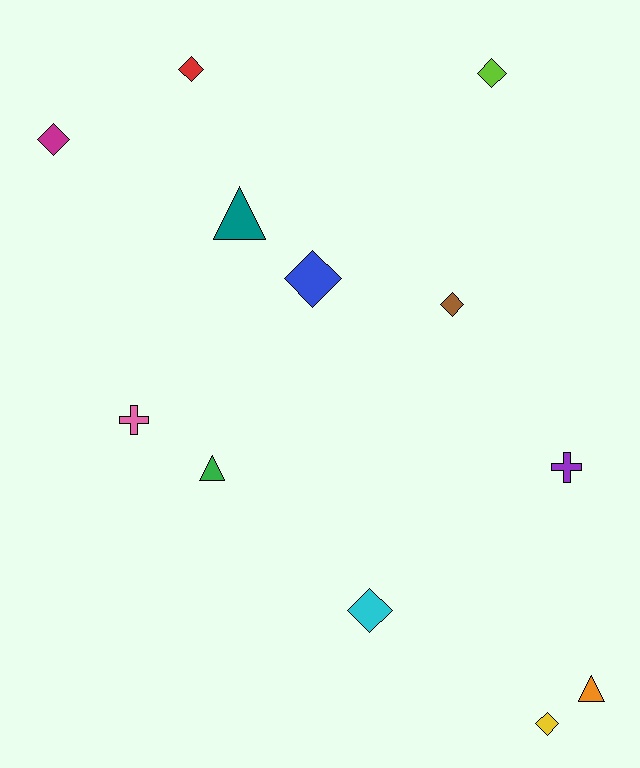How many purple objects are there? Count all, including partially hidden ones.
There is 1 purple object.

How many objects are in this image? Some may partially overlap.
There are 12 objects.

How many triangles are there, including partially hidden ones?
There are 3 triangles.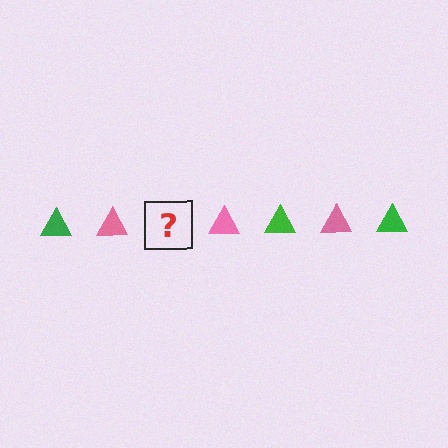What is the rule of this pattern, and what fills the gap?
The rule is that the pattern cycles through green, pink triangles. The gap should be filled with a green triangle.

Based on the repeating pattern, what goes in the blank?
The blank should be a green triangle.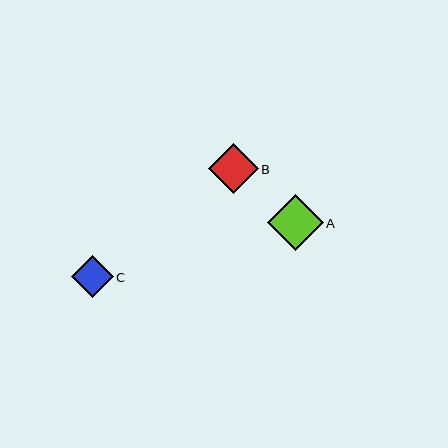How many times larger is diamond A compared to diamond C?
Diamond A is approximately 1.3 times the size of diamond C.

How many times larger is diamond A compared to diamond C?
Diamond A is approximately 1.3 times the size of diamond C.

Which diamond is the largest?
Diamond A is the largest with a size of approximately 56 pixels.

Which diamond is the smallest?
Diamond C is the smallest with a size of approximately 42 pixels.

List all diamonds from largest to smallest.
From largest to smallest: A, B, C.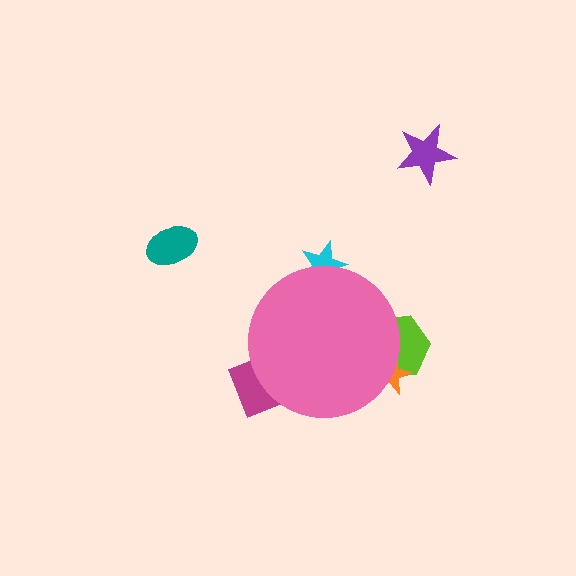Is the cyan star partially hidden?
Yes, the cyan star is partially hidden behind the pink circle.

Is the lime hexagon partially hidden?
Yes, the lime hexagon is partially hidden behind the pink circle.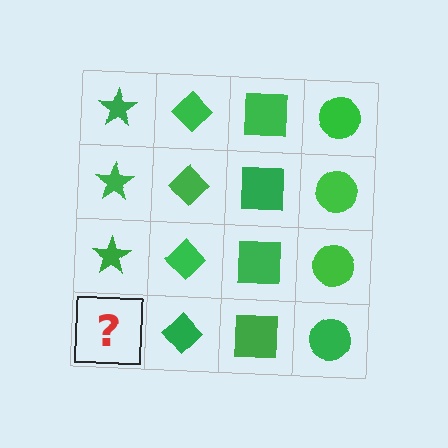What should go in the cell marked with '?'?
The missing cell should contain a green star.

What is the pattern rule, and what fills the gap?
The rule is that each column has a consistent shape. The gap should be filled with a green star.